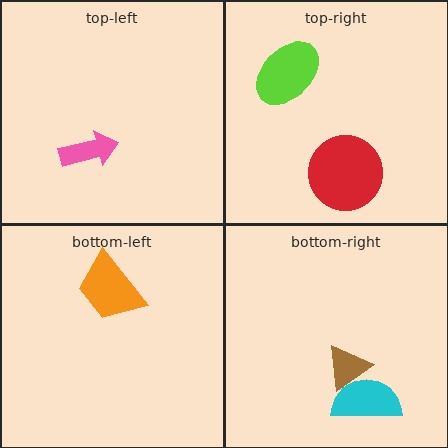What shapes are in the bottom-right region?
The cyan semicircle, the brown triangle.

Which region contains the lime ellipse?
The top-right region.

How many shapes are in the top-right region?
2.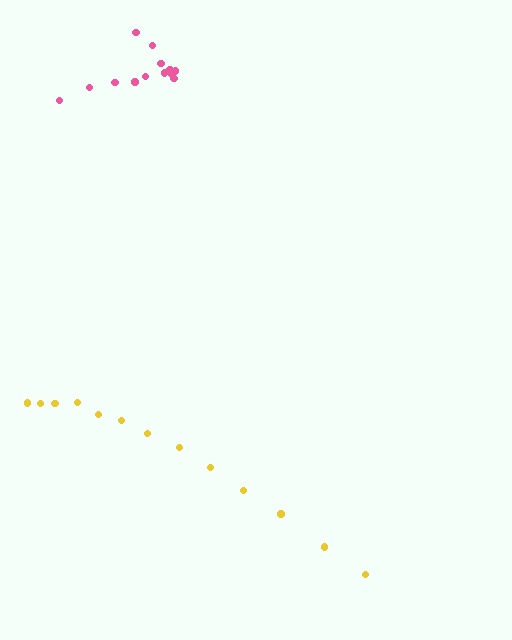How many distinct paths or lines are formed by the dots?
There are 2 distinct paths.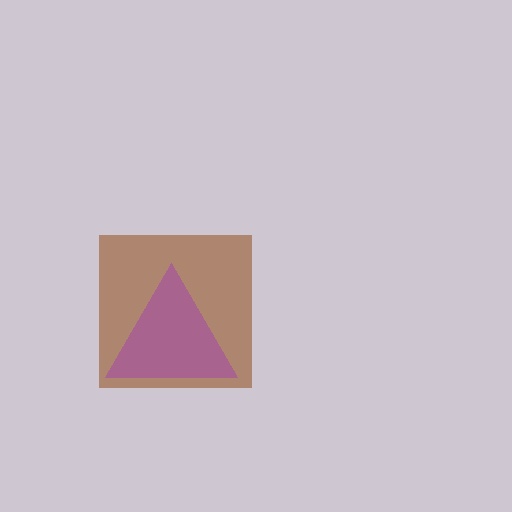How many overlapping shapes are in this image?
There are 2 overlapping shapes in the image.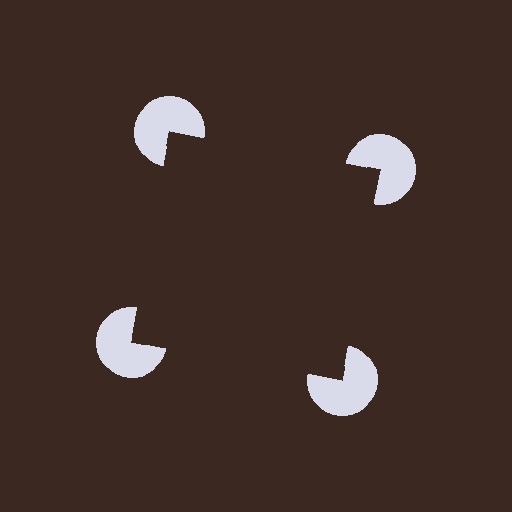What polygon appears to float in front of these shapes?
An illusory square — its edges are inferred from the aligned wedge cuts in the pac-man discs, not physically drawn.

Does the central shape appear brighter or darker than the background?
It typically appears slightly darker than the background, even though no actual brightness change is drawn.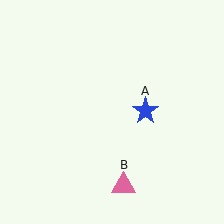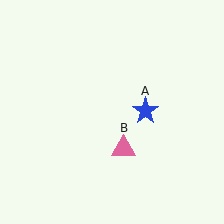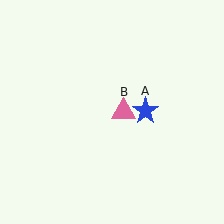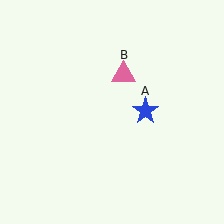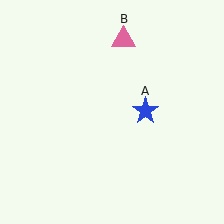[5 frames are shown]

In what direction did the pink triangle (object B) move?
The pink triangle (object B) moved up.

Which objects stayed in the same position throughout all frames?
Blue star (object A) remained stationary.